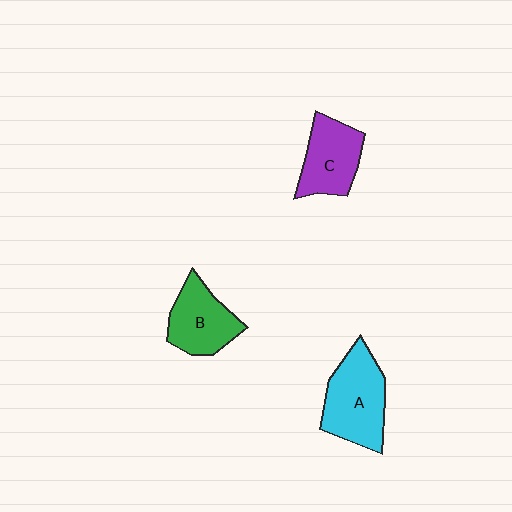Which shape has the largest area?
Shape A (cyan).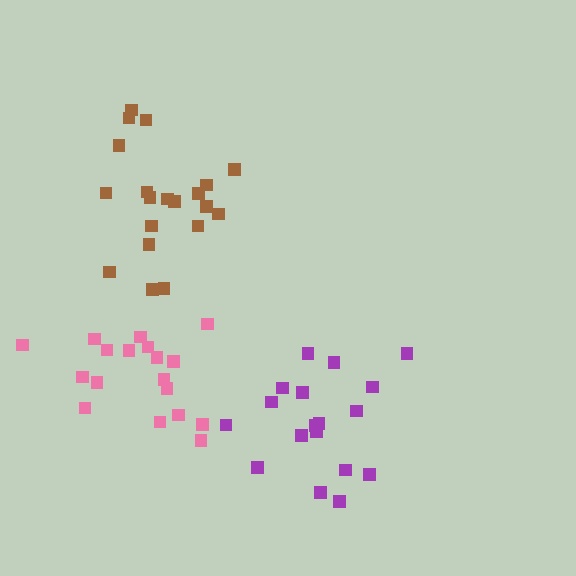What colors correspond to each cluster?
The clusters are colored: pink, brown, purple.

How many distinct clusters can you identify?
There are 3 distinct clusters.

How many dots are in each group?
Group 1: 18 dots, Group 2: 20 dots, Group 3: 18 dots (56 total).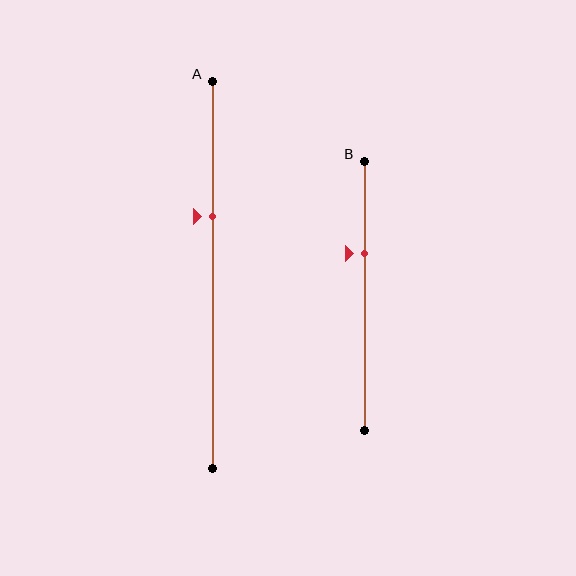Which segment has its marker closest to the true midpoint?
Segment A has its marker closest to the true midpoint.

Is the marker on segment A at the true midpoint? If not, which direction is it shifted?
No, the marker on segment A is shifted upward by about 15% of the segment length.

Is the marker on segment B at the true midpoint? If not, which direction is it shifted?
No, the marker on segment B is shifted upward by about 16% of the segment length.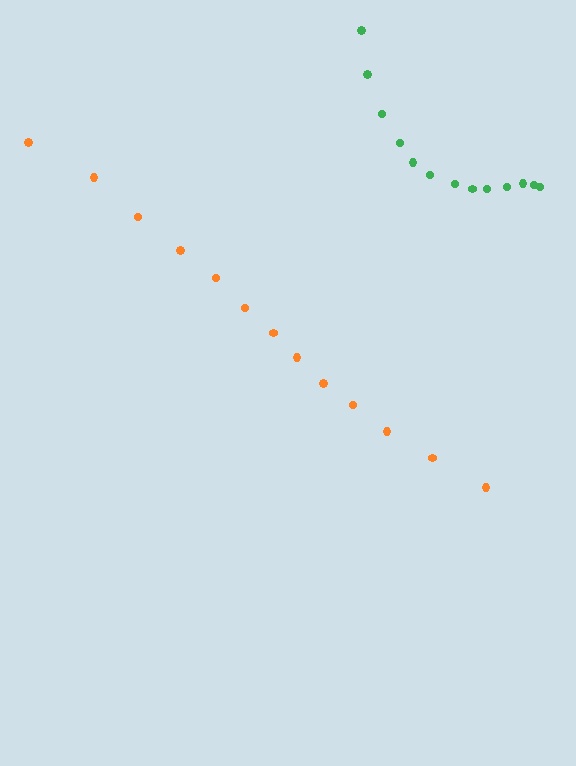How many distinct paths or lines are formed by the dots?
There are 2 distinct paths.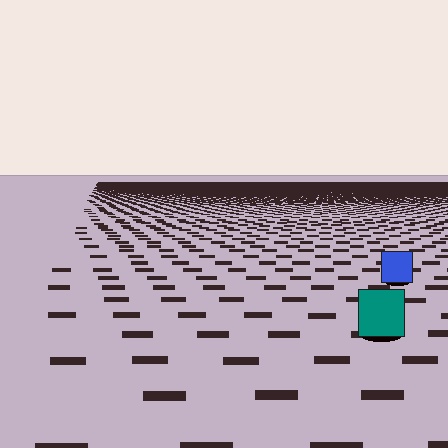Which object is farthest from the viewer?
The blue square is farthest from the viewer. It appears smaller and the ground texture around it is denser.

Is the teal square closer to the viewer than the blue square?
Yes. The teal square is closer — you can tell from the texture gradient: the ground texture is coarser near it.